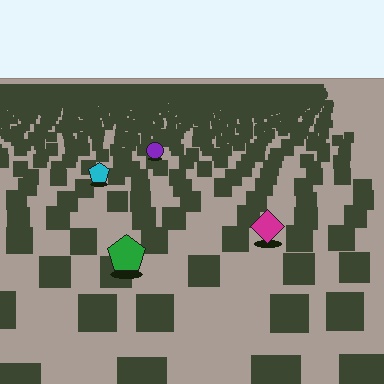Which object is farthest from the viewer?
The purple circle is farthest from the viewer. It appears smaller and the ground texture around it is denser.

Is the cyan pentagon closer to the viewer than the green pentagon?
No. The green pentagon is closer — you can tell from the texture gradient: the ground texture is coarser near it.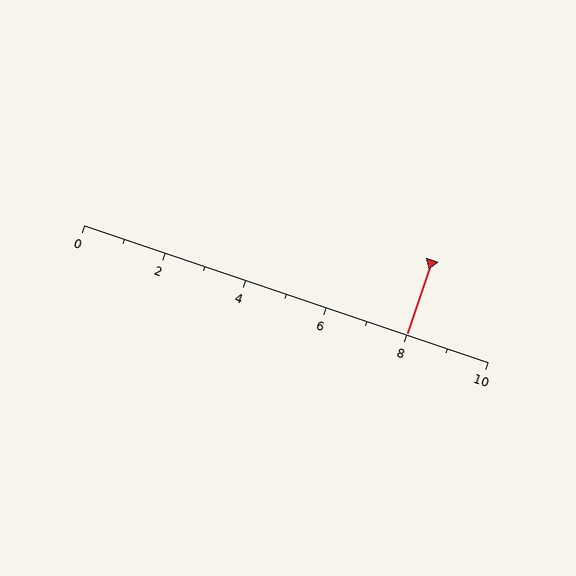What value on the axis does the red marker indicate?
The marker indicates approximately 8.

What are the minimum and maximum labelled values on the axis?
The axis runs from 0 to 10.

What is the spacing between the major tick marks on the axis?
The major ticks are spaced 2 apart.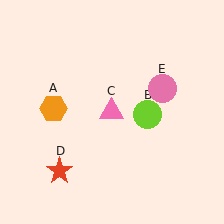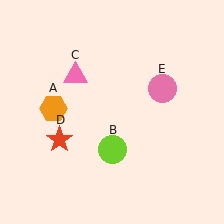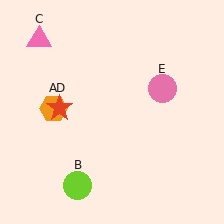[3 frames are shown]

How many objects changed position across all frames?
3 objects changed position: lime circle (object B), pink triangle (object C), red star (object D).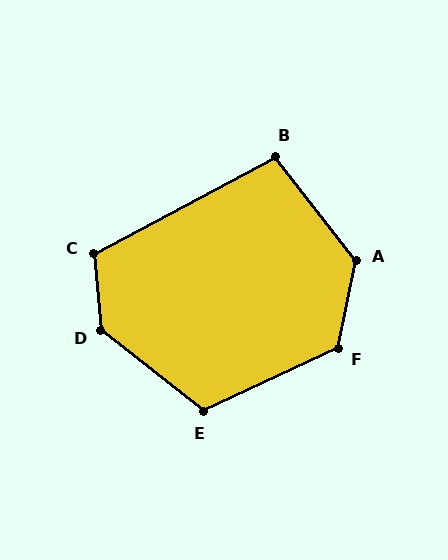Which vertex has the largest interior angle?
D, at approximately 134 degrees.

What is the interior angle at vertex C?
Approximately 113 degrees (obtuse).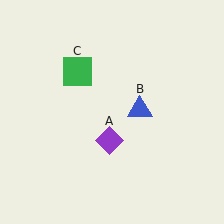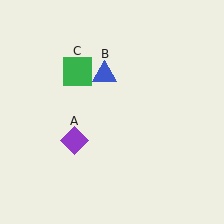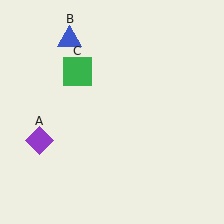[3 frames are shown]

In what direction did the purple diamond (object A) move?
The purple diamond (object A) moved left.